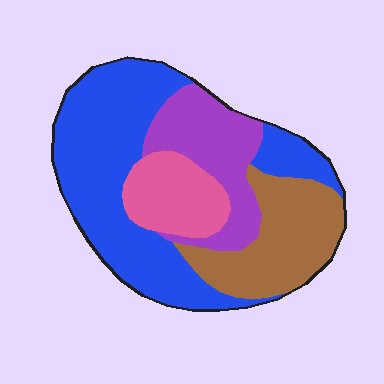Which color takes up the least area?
Pink, at roughly 15%.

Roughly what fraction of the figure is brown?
Brown takes up about one fifth (1/5) of the figure.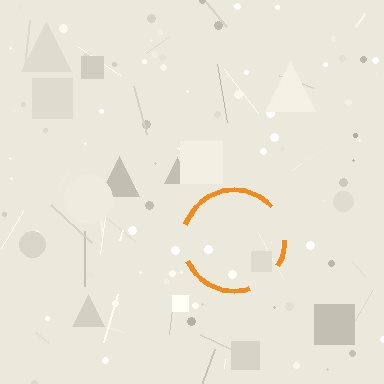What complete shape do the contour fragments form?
The contour fragments form a circle.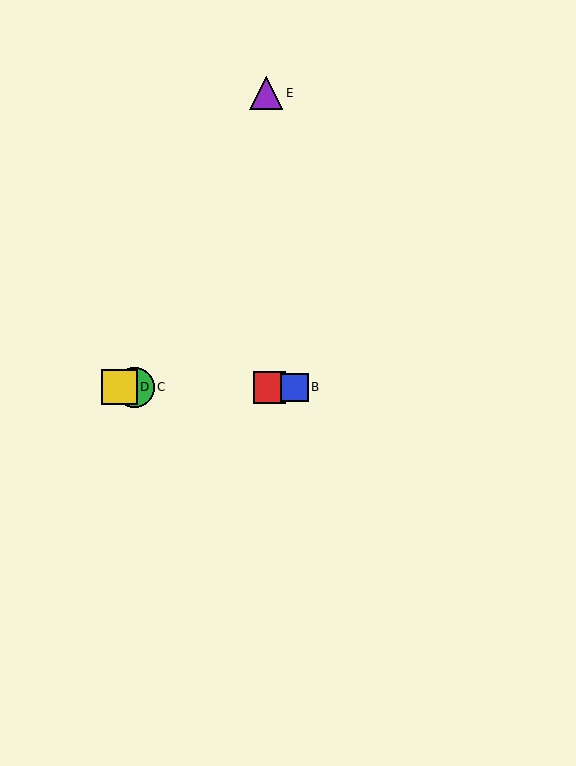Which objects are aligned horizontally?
Objects A, B, C, D are aligned horizontally.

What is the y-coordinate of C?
Object C is at y≈387.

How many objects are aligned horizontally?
4 objects (A, B, C, D) are aligned horizontally.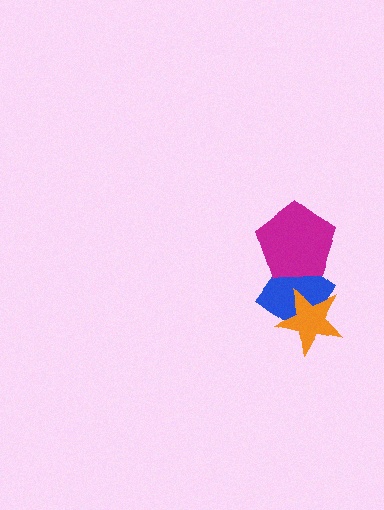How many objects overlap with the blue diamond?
2 objects overlap with the blue diamond.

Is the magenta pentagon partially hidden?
No, no other shape covers it.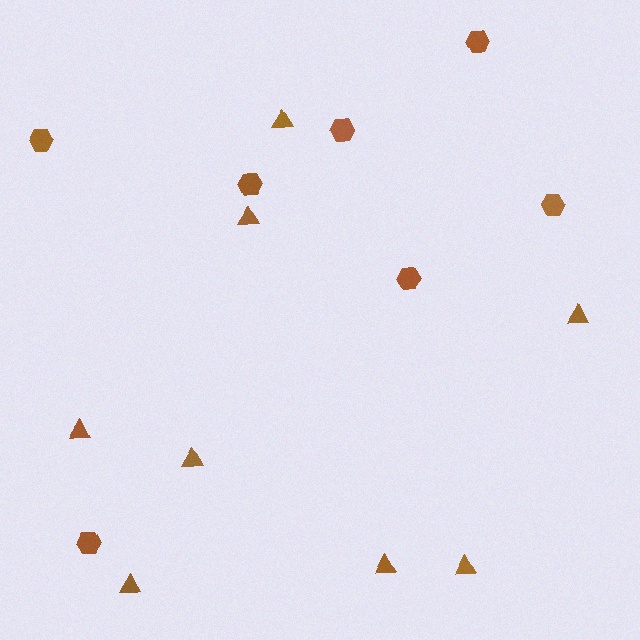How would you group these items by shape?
There are 2 groups: one group of hexagons (7) and one group of triangles (8).